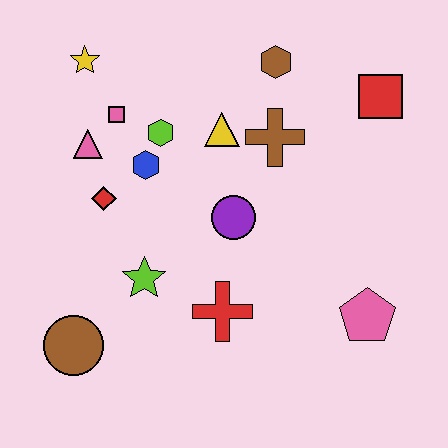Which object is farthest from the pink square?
The pink pentagon is farthest from the pink square.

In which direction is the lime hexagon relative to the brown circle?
The lime hexagon is above the brown circle.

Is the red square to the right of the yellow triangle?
Yes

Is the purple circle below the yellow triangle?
Yes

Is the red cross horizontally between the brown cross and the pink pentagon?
No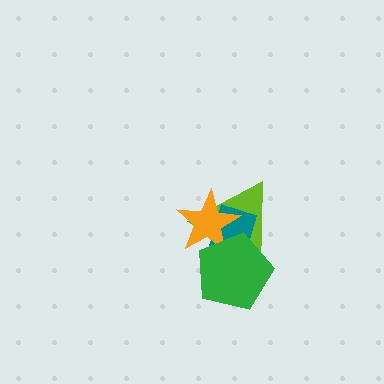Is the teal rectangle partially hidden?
Yes, it is partially covered by another shape.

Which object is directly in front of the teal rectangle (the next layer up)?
The orange star is directly in front of the teal rectangle.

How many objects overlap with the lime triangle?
3 objects overlap with the lime triangle.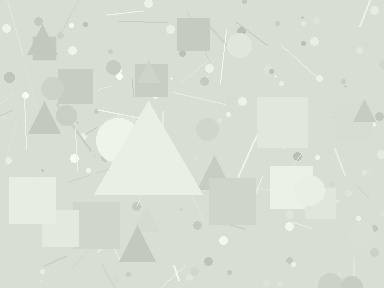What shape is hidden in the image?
A triangle is hidden in the image.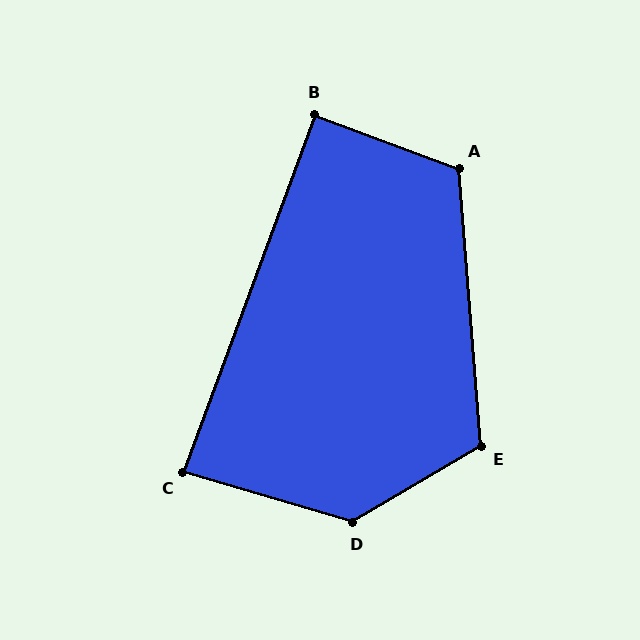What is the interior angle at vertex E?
Approximately 116 degrees (obtuse).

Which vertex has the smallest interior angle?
C, at approximately 86 degrees.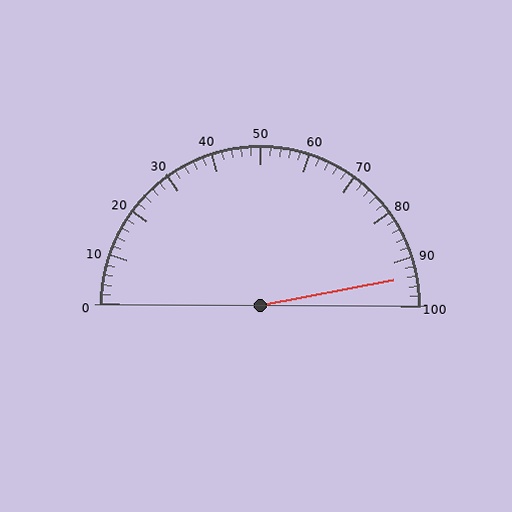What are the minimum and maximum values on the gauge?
The gauge ranges from 0 to 100.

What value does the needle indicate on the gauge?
The needle indicates approximately 94.